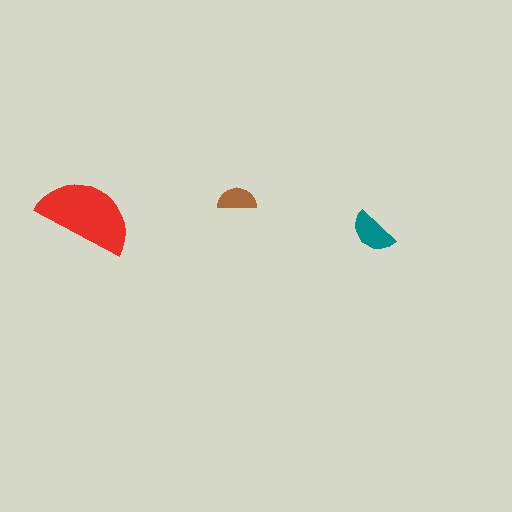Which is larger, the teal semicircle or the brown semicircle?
The teal one.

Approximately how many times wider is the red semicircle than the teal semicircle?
About 2 times wider.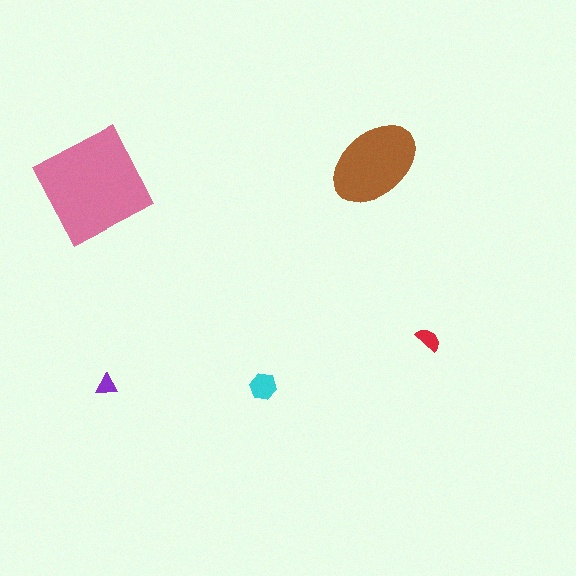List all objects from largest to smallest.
The pink diamond, the brown ellipse, the cyan hexagon, the red semicircle, the purple triangle.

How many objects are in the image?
There are 5 objects in the image.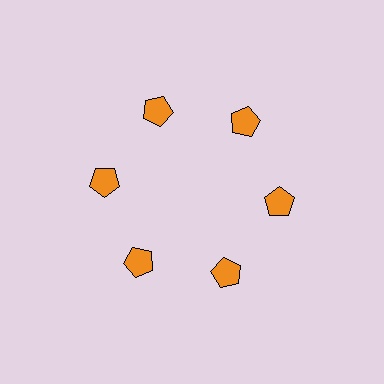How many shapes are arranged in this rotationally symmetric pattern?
There are 6 shapes, arranged in 6 groups of 1.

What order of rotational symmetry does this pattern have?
This pattern has 6-fold rotational symmetry.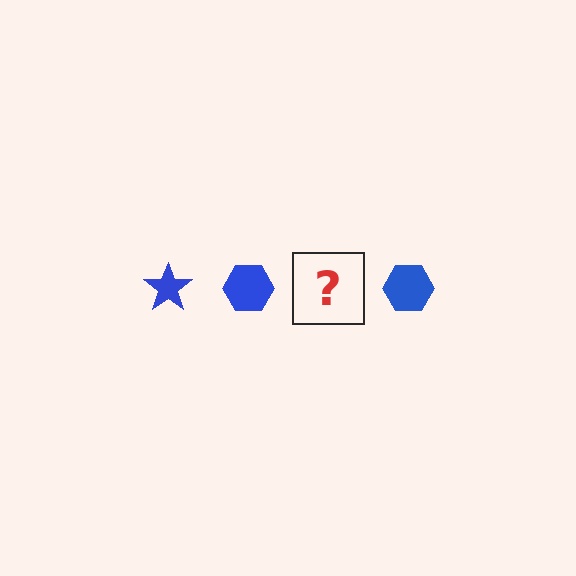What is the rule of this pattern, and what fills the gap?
The rule is that the pattern cycles through star, hexagon shapes in blue. The gap should be filled with a blue star.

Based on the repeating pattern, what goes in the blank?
The blank should be a blue star.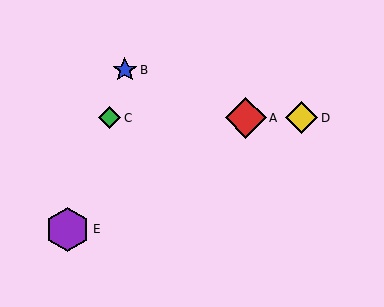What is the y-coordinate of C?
Object C is at y≈118.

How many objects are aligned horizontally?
3 objects (A, C, D) are aligned horizontally.